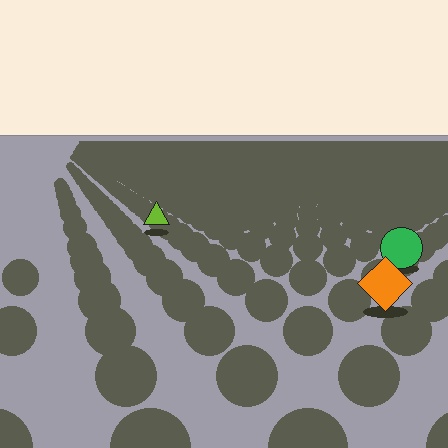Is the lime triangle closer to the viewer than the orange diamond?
No. The orange diamond is closer — you can tell from the texture gradient: the ground texture is coarser near it.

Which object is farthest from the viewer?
The lime triangle is farthest from the viewer. It appears smaller and the ground texture around it is denser.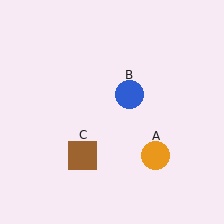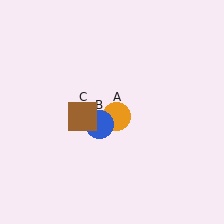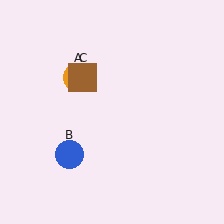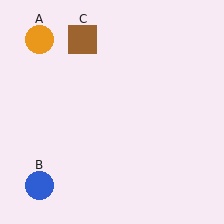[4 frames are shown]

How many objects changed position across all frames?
3 objects changed position: orange circle (object A), blue circle (object B), brown square (object C).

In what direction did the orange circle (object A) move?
The orange circle (object A) moved up and to the left.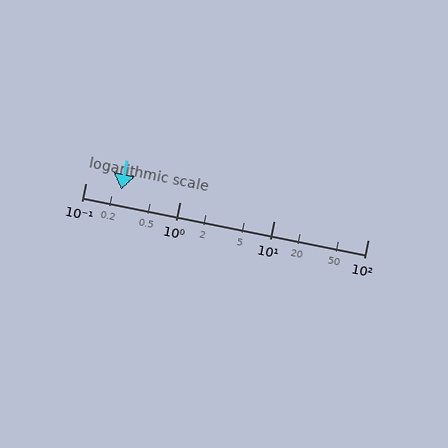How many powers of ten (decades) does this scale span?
The scale spans 3 decades, from 0.1 to 100.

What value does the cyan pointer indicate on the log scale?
The pointer indicates approximately 0.24.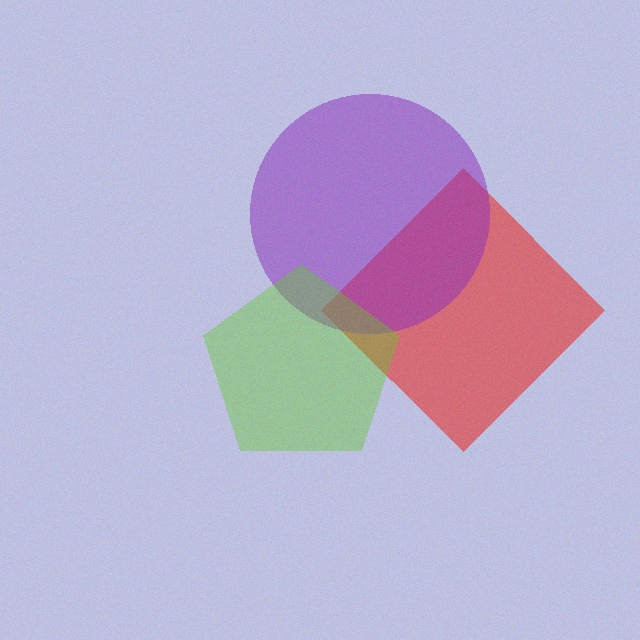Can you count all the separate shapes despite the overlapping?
Yes, there are 3 separate shapes.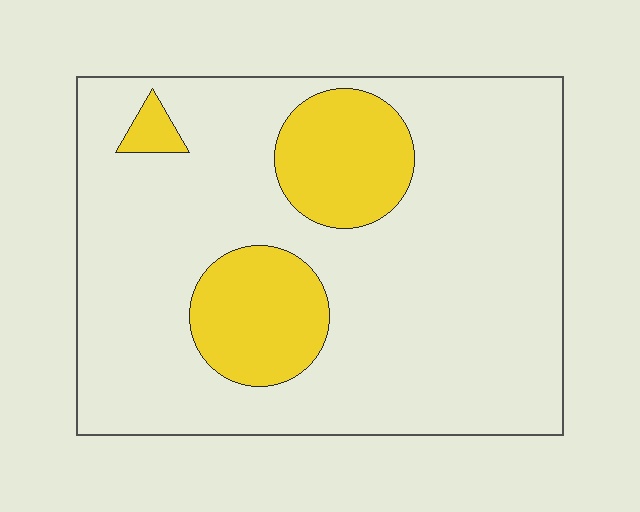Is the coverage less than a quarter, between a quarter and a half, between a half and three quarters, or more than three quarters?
Less than a quarter.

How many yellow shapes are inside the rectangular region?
3.